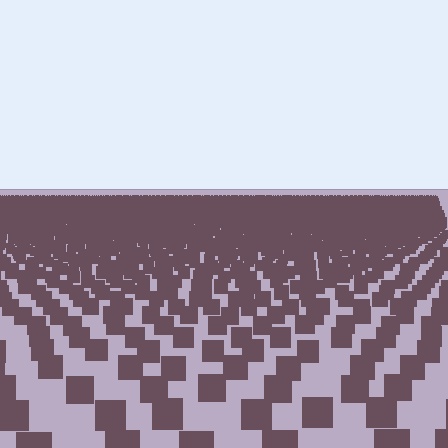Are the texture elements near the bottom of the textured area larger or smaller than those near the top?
Larger. Near the bottom, elements are closer to the viewer and appear at a bigger on-screen size.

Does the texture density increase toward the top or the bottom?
Density increases toward the top.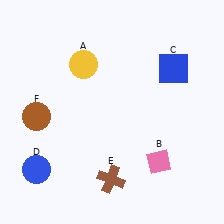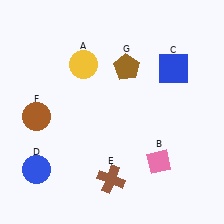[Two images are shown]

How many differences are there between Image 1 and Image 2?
There is 1 difference between the two images.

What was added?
A brown pentagon (G) was added in Image 2.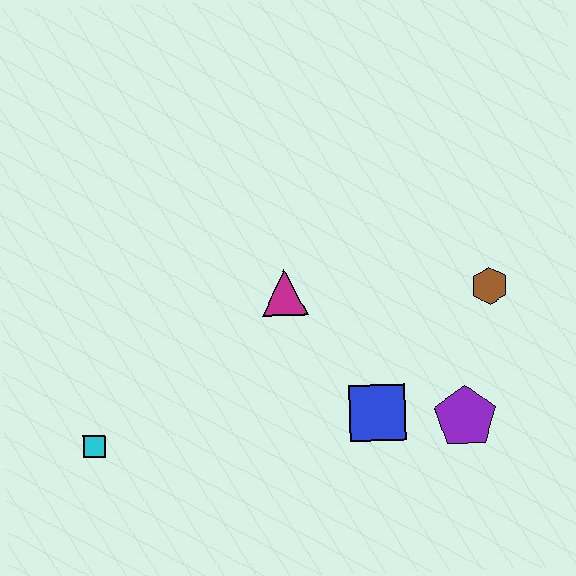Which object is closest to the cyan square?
The magenta triangle is closest to the cyan square.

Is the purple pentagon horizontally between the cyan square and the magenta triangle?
No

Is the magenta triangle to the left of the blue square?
Yes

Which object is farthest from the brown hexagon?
The cyan square is farthest from the brown hexagon.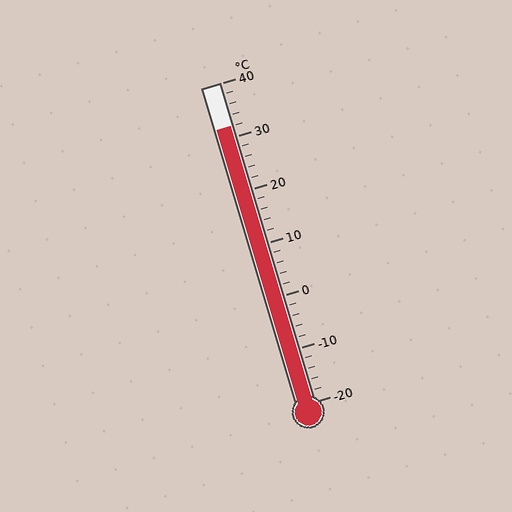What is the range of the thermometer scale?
The thermometer scale ranges from -20°C to 40°C.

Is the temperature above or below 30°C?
The temperature is above 30°C.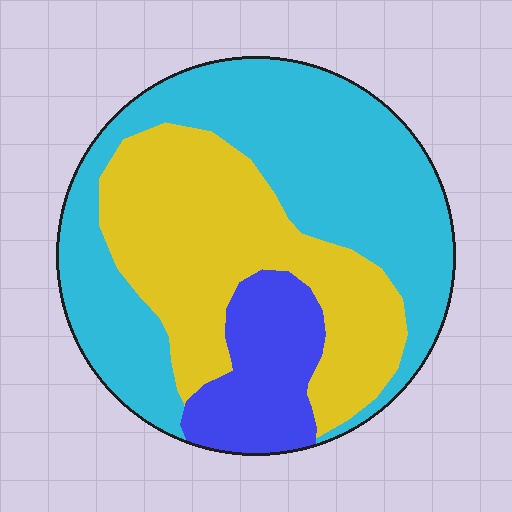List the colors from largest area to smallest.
From largest to smallest: cyan, yellow, blue.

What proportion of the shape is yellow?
Yellow takes up about three eighths (3/8) of the shape.